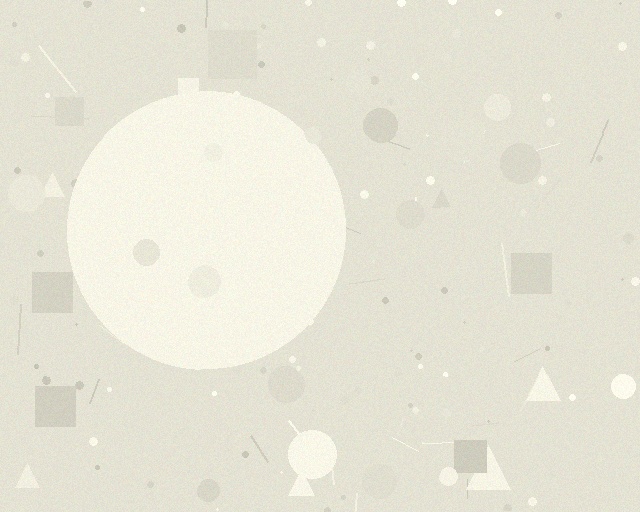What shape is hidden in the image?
A circle is hidden in the image.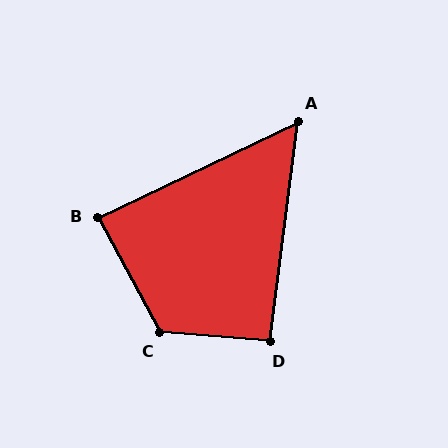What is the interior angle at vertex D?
Approximately 93 degrees (approximately right).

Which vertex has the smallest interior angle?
A, at approximately 57 degrees.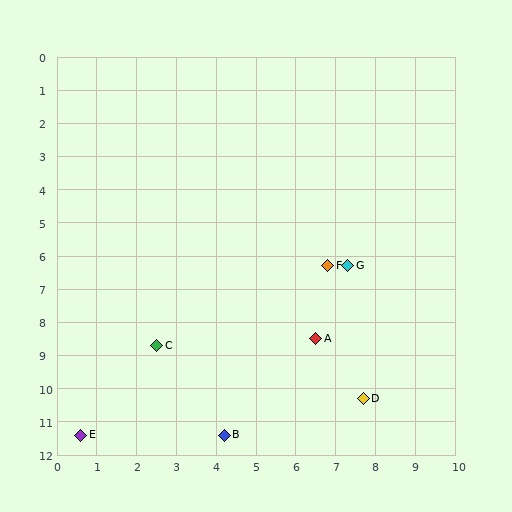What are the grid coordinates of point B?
Point B is at approximately (4.2, 11.4).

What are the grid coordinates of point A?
Point A is at approximately (6.5, 8.5).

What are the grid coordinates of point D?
Point D is at approximately (7.7, 10.3).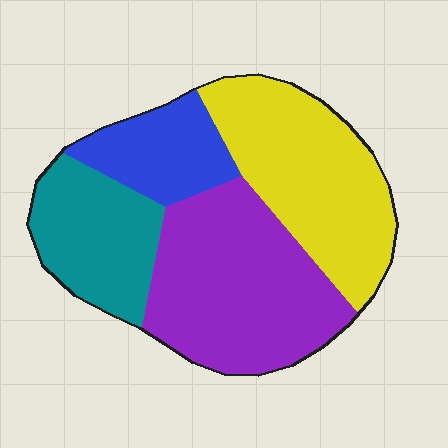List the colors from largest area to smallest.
From largest to smallest: purple, yellow, teal, blue.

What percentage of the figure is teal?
Teal takes up about one fifth (1/5) of the figure.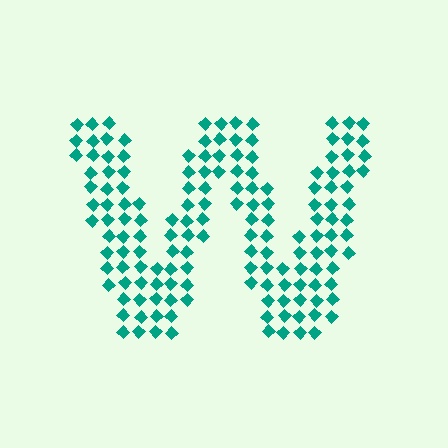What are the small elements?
The small elements are diamonds.